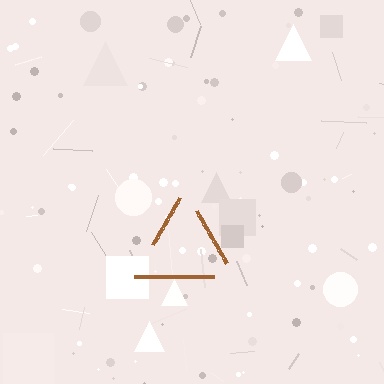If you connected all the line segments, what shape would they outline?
They would outline a triangle.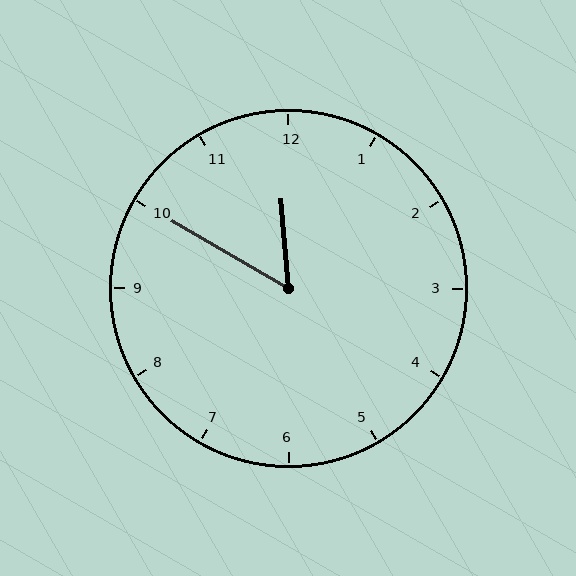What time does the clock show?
11:50.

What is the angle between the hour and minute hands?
Approximately 55 degrees.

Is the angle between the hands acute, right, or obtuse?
It is acute.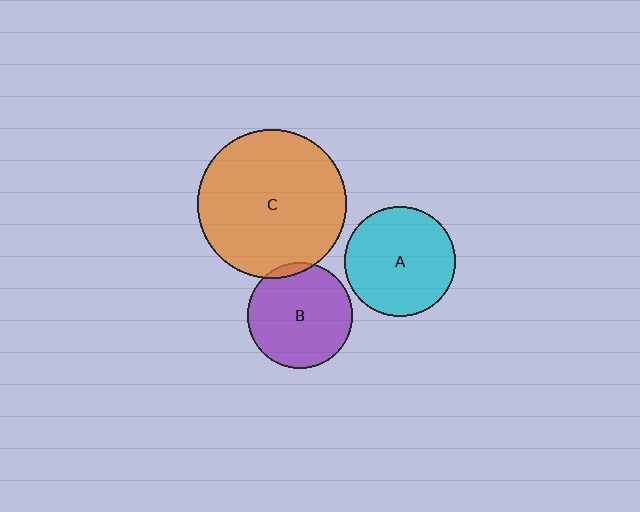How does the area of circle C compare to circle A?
Approximately 1.8 times.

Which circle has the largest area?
Circle C (orange).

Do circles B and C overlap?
Yes.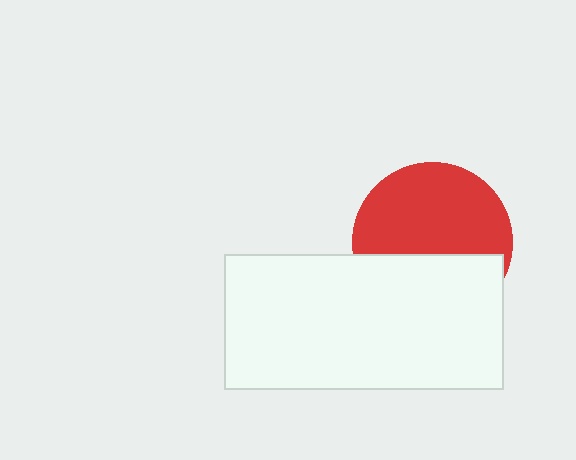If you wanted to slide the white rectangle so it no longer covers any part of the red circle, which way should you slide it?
Slide it down — that is the most direct way to separate the two shapes.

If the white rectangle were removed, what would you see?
You would see the complete red circle.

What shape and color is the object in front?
The object in front is a white rectangle.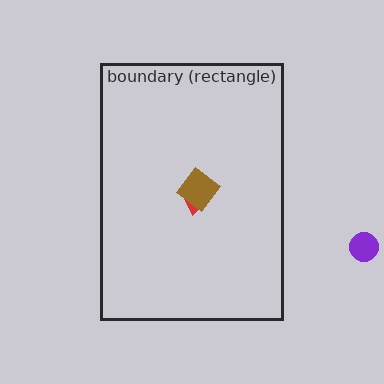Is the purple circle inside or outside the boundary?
Outside.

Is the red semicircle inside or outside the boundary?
Inside.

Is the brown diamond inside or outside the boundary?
Inside.